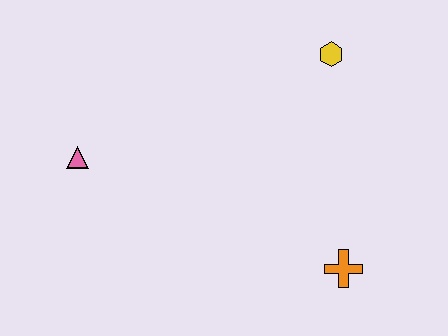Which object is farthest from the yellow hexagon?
The pink triangle is farthest from the yellow hexagon.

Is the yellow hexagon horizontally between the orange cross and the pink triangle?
Yes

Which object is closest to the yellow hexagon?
The orange cross is closest to the yellow hexagon.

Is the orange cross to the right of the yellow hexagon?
Yes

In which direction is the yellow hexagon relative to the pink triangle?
The yellow hexagon is to the right of the pink triangle.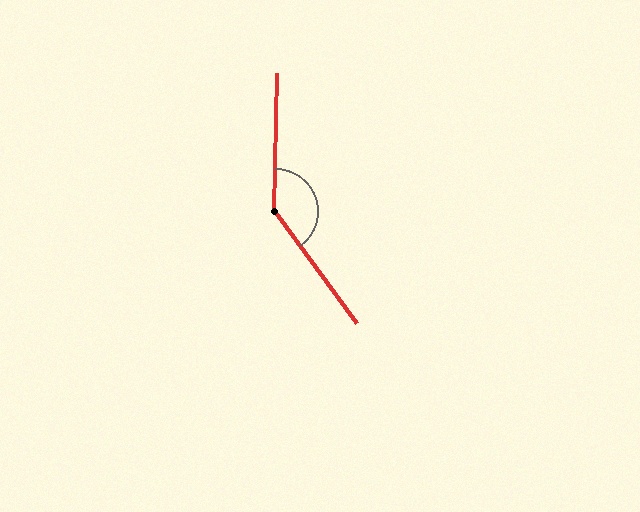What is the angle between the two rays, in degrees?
Approximately 143 degrees.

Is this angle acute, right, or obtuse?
It is obtuse.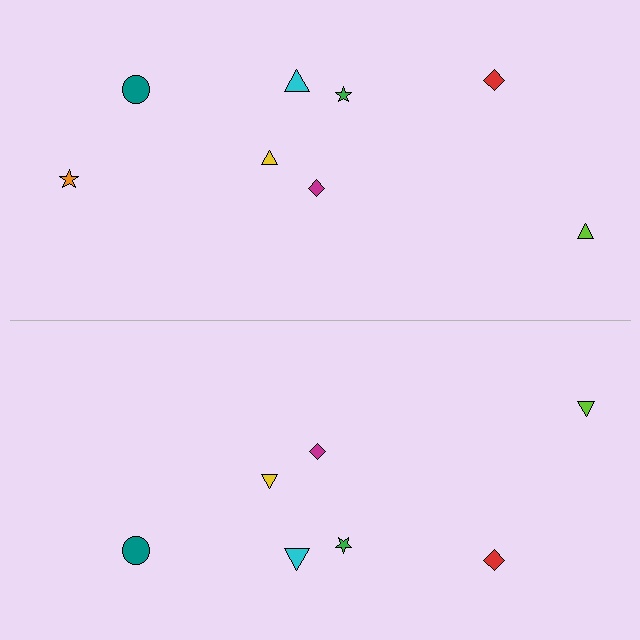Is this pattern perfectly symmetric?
No, the pattern is not perfectly symmetric. A orange star is missing from the bottom side.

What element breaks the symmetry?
A orange star is missing from the bottom side.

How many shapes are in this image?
There are 15 shapes in this image.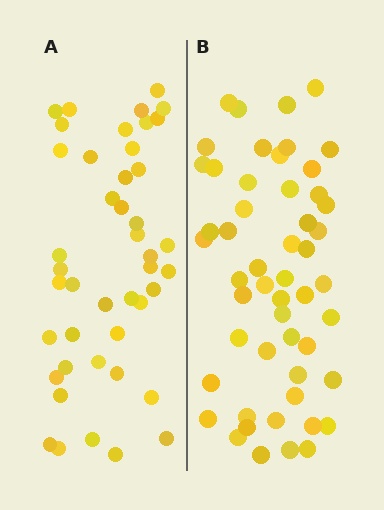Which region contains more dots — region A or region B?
Region B (the right region) has more dots.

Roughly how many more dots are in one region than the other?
Region B has roughly 8 or so more dots than region A.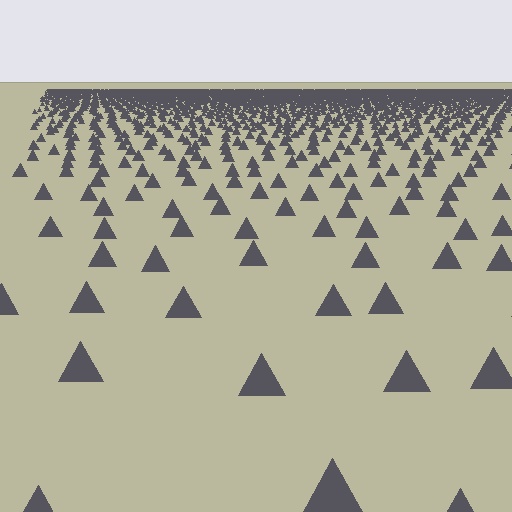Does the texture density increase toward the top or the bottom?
Density increases toward the top.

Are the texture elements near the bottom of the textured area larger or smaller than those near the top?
Larger. Near the bottom, elements are closer to the viewer and appear at a bigger on-screen size.